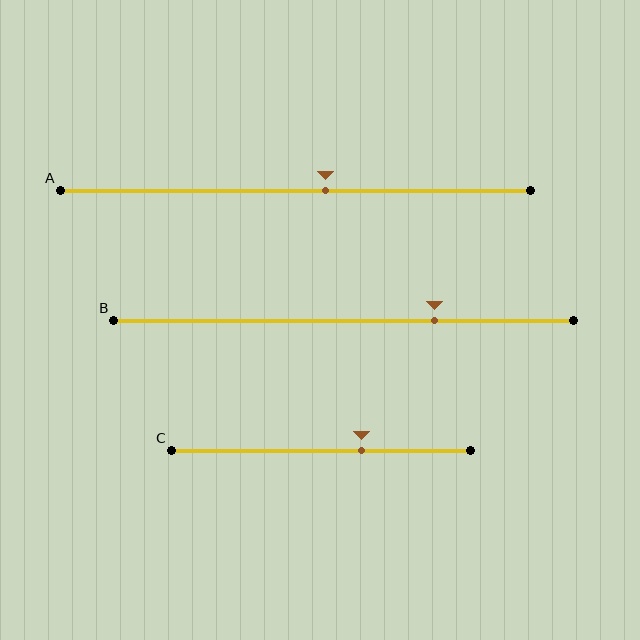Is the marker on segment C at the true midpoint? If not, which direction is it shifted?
No, the marker on segment C is shifted to the right by about 13% of the segment length.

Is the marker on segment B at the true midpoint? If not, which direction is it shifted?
No, the marker on segment B is shifted to the right by about 20% of the segment length.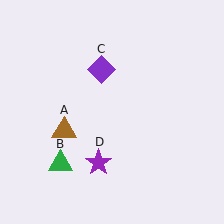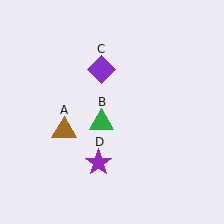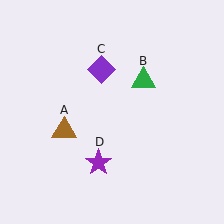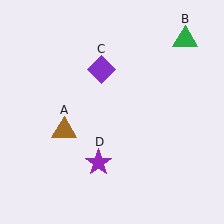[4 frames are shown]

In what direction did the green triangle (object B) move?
The green triangle (object B) moved up and to the right.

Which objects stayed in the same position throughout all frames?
Brown triangle (object A) and purple diamond (object C) and purple star (object D) remained stationary.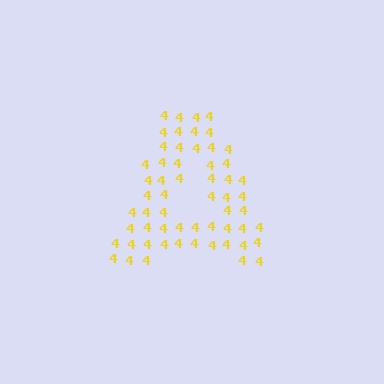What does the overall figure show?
The overall figure shows the letter A.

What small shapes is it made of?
It is made of small digit 4's.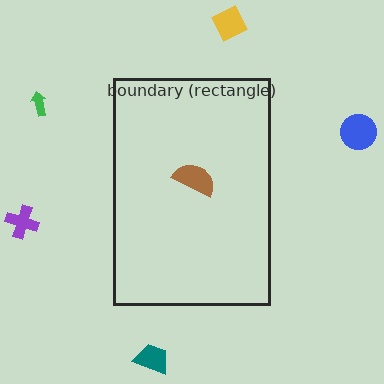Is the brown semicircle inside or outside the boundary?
Inside.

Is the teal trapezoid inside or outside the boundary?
Outside.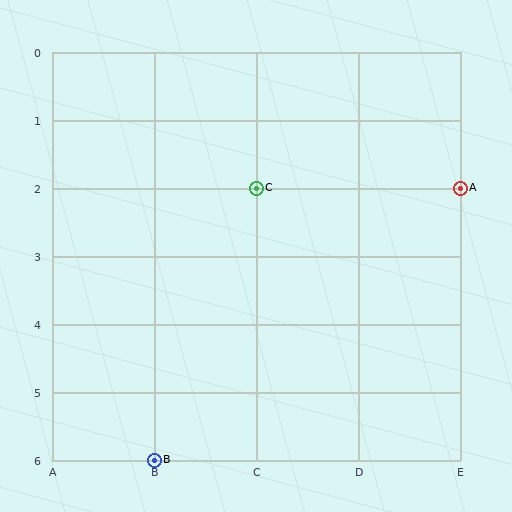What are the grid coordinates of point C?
Point C is at grid coordinates (C, 2).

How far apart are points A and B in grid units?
Points A and B are 3 columns and 4 rows apart (about 5.0 grid units diagonally).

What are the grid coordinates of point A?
Point A is at grid coordinates (E, 2).